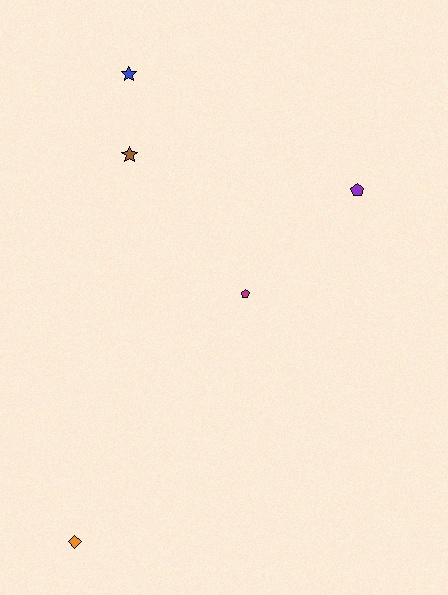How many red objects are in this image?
There are no red objects.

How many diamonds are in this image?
There is 1 diamond.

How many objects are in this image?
There are 5 objects.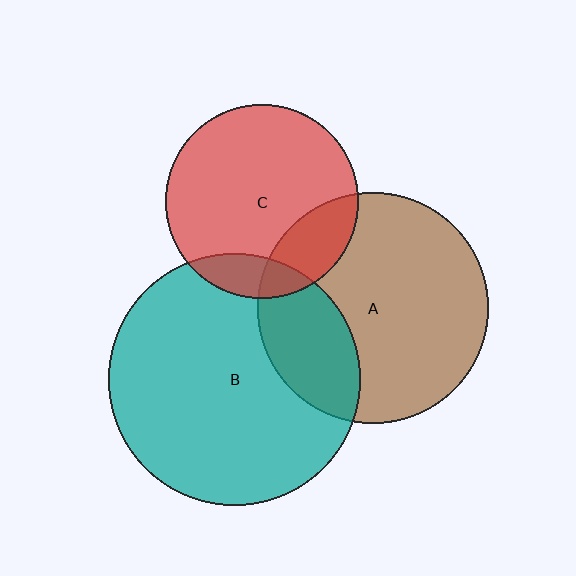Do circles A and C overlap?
Yes.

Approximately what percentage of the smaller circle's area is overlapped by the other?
Approximately 20%.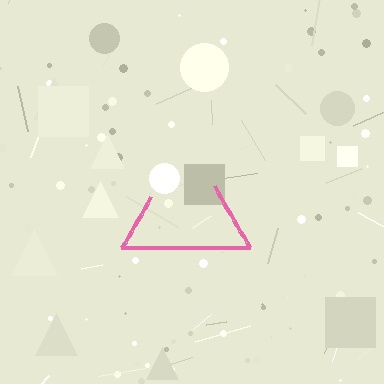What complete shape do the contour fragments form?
The contour fragments form a triangle.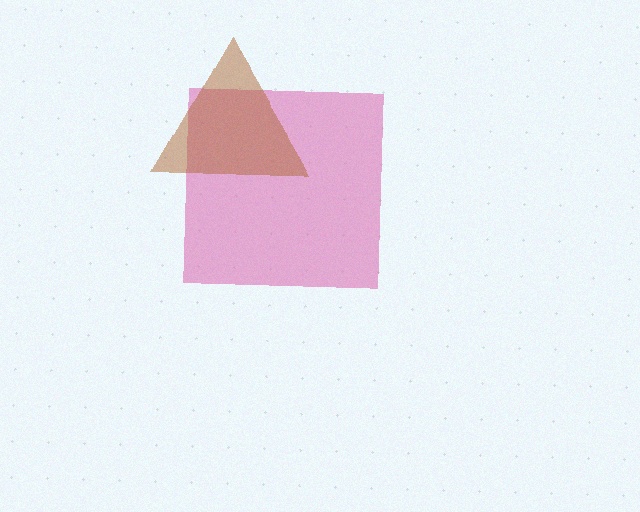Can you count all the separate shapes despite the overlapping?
Yes, there are 2 separate shapes.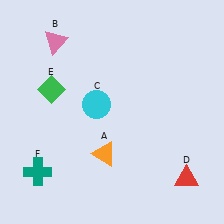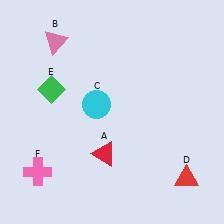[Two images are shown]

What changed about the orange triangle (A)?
In Image 1, A is orange. In Image 2, it changed to red.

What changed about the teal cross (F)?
In Image 1, F is teal. In Image 2, it changed to pink.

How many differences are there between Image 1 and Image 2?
There are 2 differences between the two images.